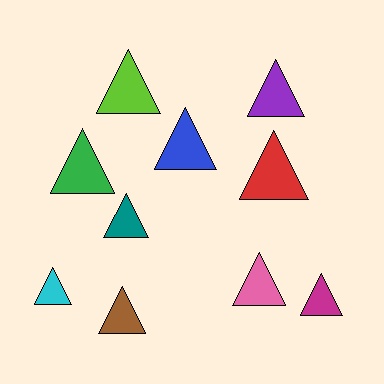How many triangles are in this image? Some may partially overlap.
There are 10 triangles.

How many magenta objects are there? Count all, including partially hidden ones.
There is 1 magenta object.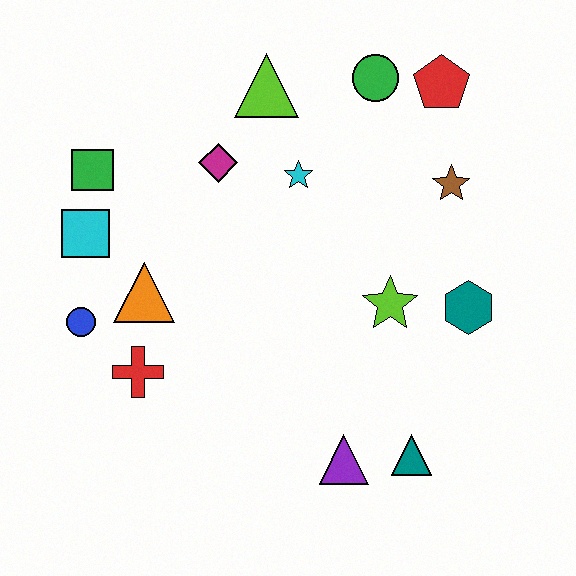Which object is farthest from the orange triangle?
The red pentagon is farthest from the orange triangle.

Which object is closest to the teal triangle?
The purple triangle is closest to the teal triangle.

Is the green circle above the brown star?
Yes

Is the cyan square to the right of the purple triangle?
No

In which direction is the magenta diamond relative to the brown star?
The magenta diamond is to the left of the brown star.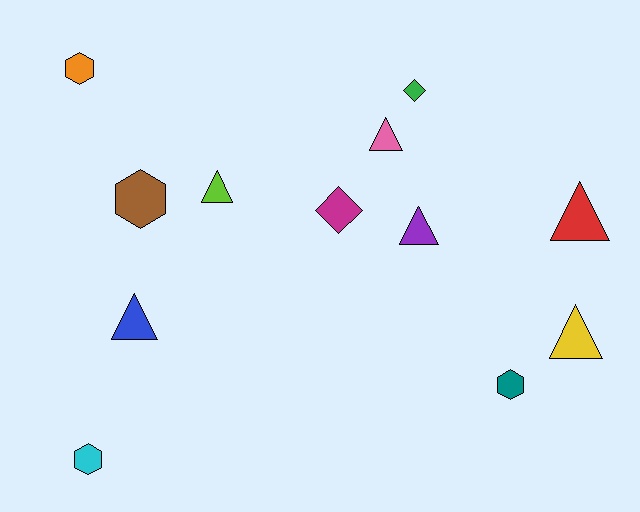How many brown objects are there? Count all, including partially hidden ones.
There is 1 brown object.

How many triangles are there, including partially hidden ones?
There are 6 triangles.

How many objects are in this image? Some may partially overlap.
There are 12 objects.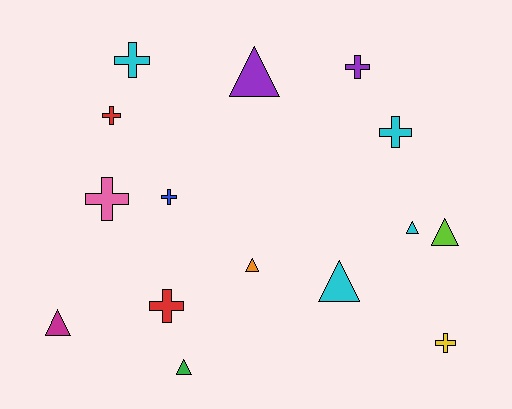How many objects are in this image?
There are 15 objects.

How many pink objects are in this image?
There is 1 pink object.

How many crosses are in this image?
There are 8 crosses.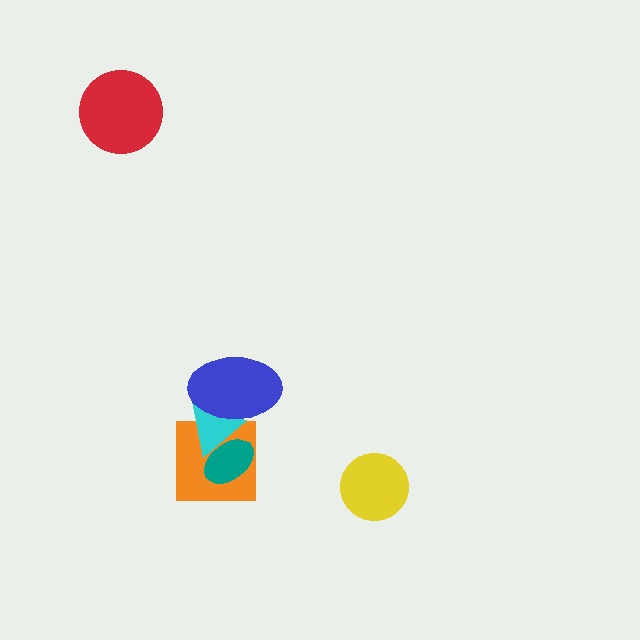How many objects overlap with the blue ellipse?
2 objects overlap with the blue ellipse.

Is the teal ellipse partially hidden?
Yes, it is partially covered by another shape.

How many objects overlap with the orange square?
3 objects overlap with the orange square.